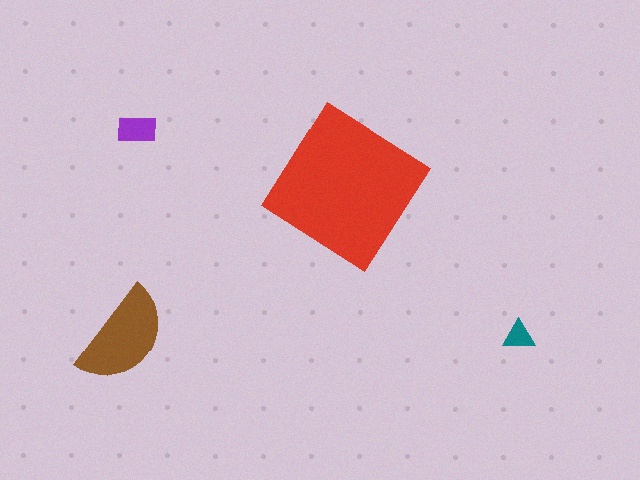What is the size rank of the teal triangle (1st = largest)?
4th.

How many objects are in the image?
There are 4 objects in the image.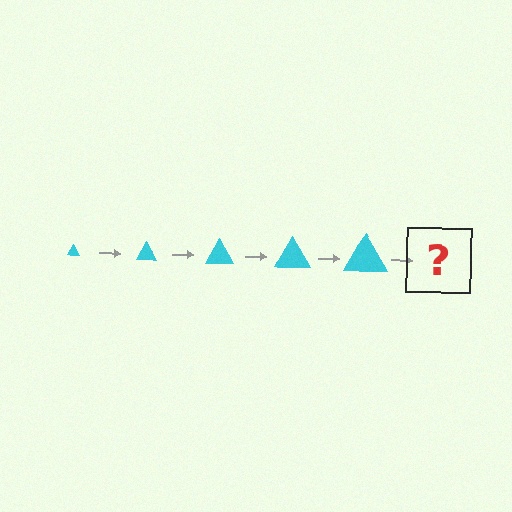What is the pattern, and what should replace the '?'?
The pattern is that the triangle gets progressively larger each step. The '?' should be a cyan triangle, larger than the previous one.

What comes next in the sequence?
The next element should be a cyan triangle, larger than the previous one.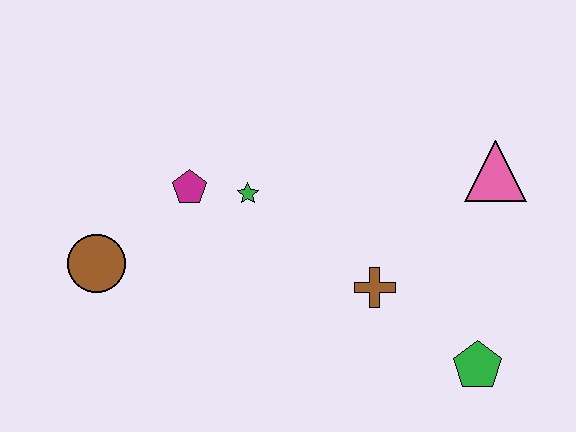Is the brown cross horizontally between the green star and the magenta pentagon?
No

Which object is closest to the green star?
The magenta pentagon is closest to the green star.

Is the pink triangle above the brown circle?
Yes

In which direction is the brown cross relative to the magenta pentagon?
The brown cross is to the right of the magenta pentagon.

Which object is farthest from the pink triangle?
The brown circle is farthest from the pink triangle.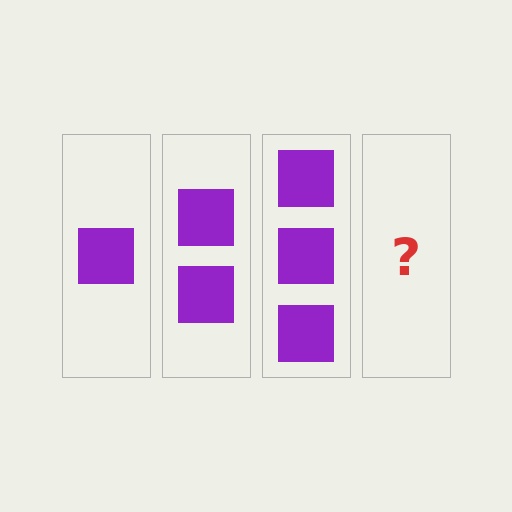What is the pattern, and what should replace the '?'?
The pattern is that each step adds one more square. The '?' should be 4 squares.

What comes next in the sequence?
The next element should be 4 squares.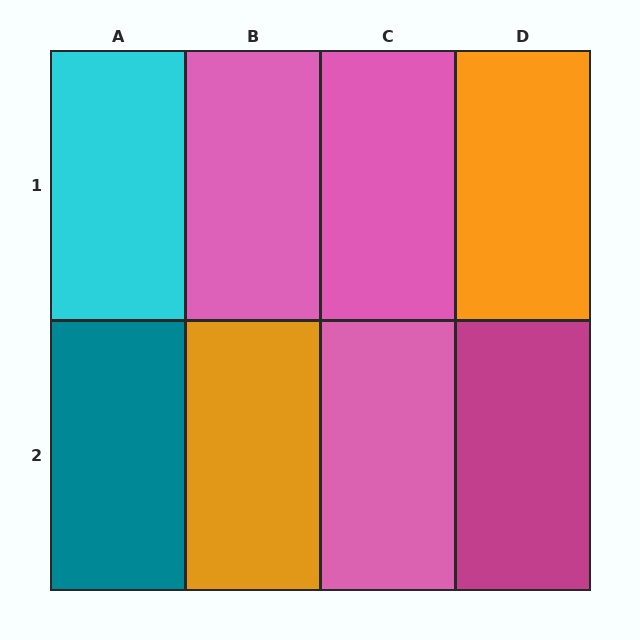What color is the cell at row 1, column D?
Orange.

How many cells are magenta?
1 cell is magenta.